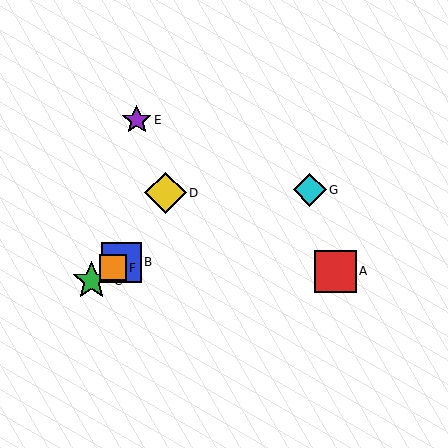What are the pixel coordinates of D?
Object D is at (165, 193).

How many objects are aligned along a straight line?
3 objects (B, C, F) are aligned along a straight line.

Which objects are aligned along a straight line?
Objects B, C, F are aligned along a straight line.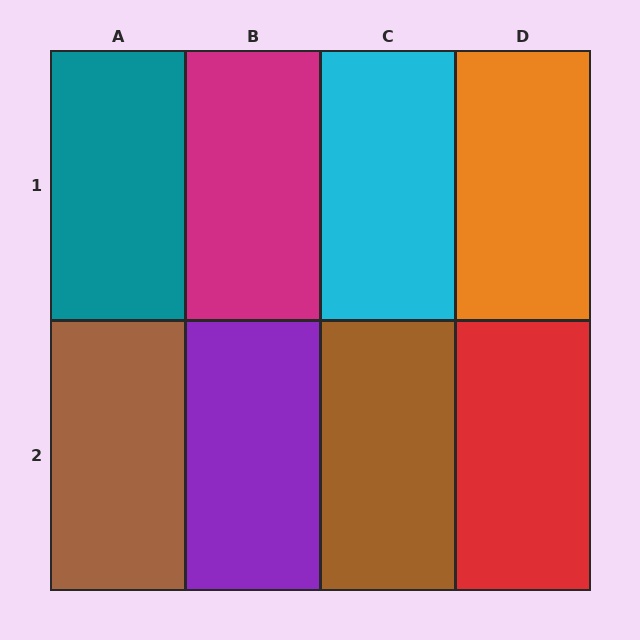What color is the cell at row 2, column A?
Brown.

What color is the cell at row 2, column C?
Brown.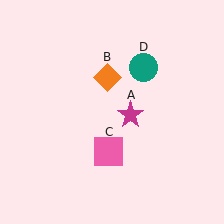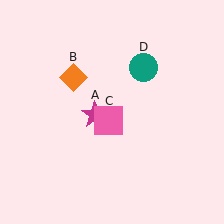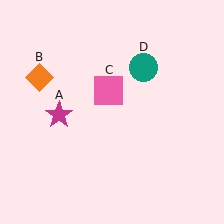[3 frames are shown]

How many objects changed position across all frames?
3 objects changed position: magenta star (object A), orange diamond (object B), pink square (object C).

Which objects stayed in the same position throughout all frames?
Teal circle (object D) remained stationary.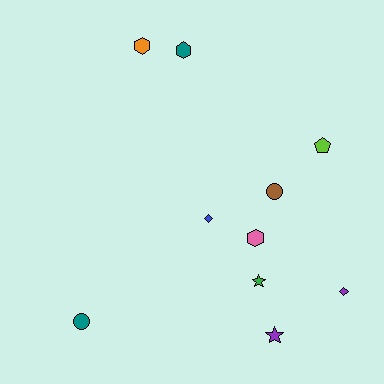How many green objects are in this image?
There is 1 green object.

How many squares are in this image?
There are no squares.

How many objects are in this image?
There are 10 objects.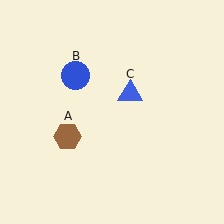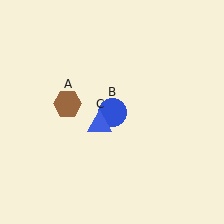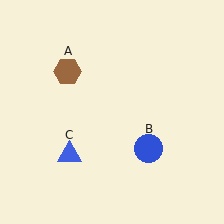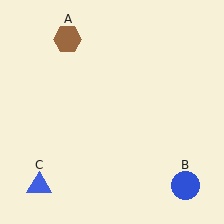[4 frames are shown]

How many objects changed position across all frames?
3 objects changed position: brown hexagon (object A), blue circle (object B), blue triangle (object C).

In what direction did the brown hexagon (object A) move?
The brown hexagon (object A) moved up.